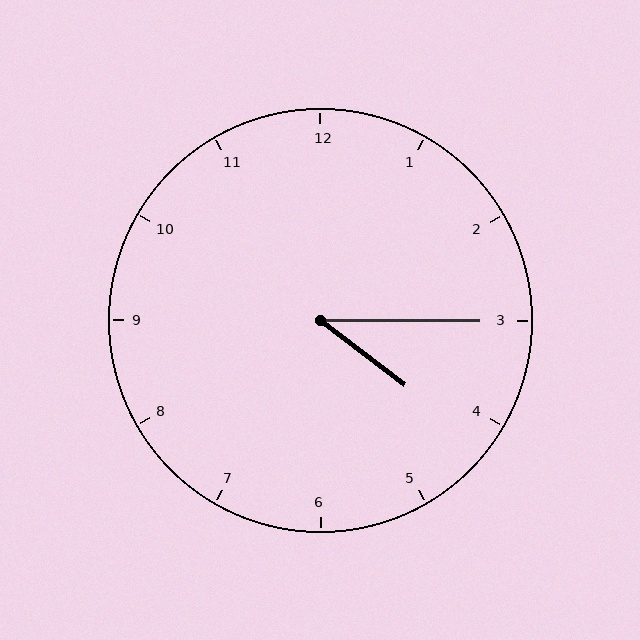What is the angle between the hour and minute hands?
Approximately 38 degrees.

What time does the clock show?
4:15.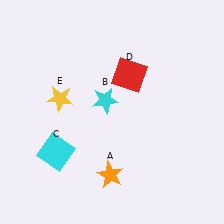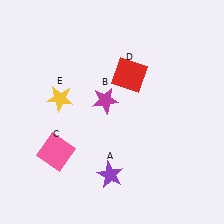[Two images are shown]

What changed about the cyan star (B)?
In Image 1, B is cyan. In Image 2, it changed to magenta.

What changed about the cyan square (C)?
In Image 1, C is cyan. In Image 2, it changed to pink.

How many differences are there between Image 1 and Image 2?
There are 3 differences between the two images.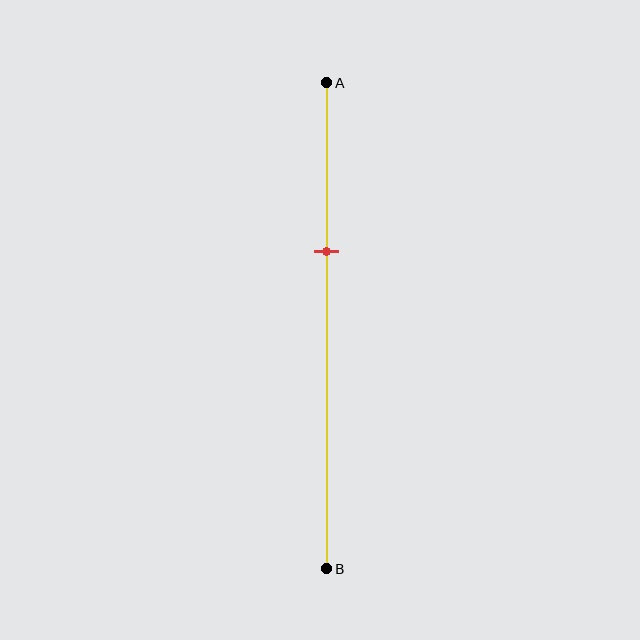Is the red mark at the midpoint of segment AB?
No, the mark is at about 35% from A, not at the 50% midpoint.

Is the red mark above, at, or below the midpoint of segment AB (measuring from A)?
The red mark is above the midpoint of segment AB.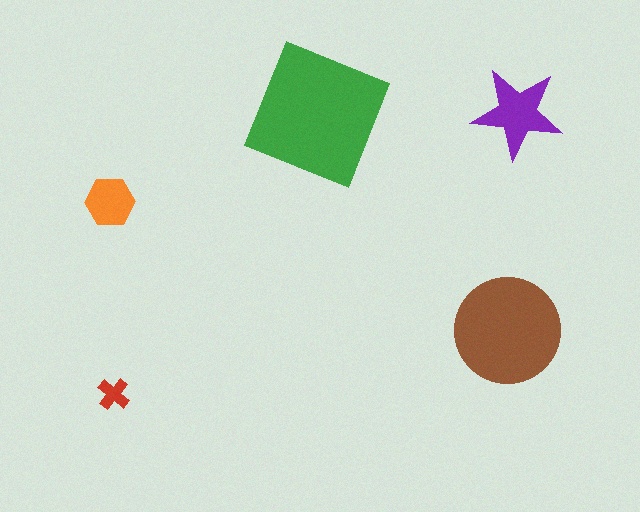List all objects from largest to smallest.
The green square, the brown circle, the purple star, the orange hexagon, the red cross.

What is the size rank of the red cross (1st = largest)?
5th.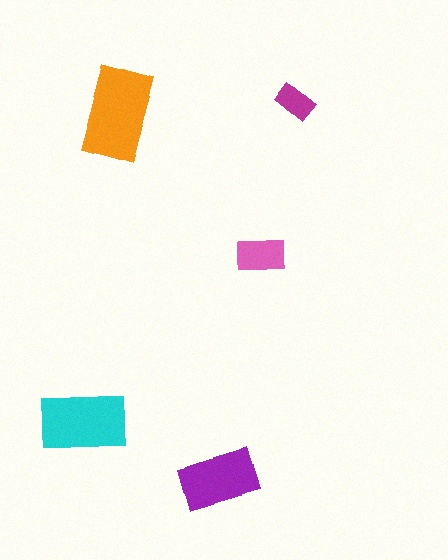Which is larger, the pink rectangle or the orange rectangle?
The orange one.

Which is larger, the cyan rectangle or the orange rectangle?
The orange one.